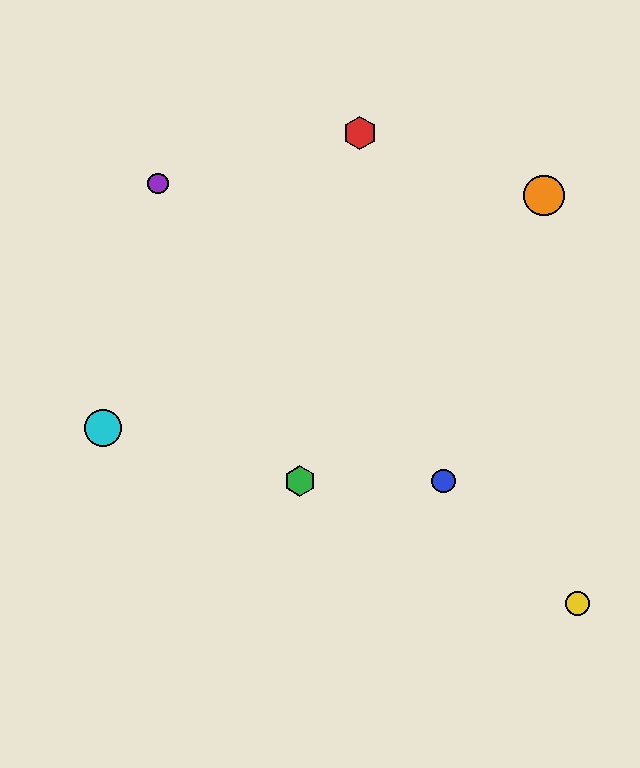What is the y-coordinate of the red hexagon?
The red hexagon is at y≈133.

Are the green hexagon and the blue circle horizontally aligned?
Yes, both are at y≈481.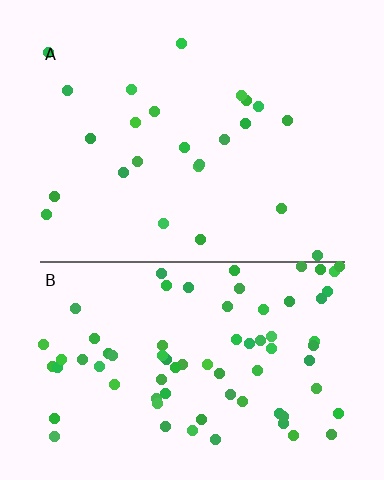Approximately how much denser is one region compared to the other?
Approximately 3.1× — region B over region A.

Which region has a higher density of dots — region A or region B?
B (the bottom).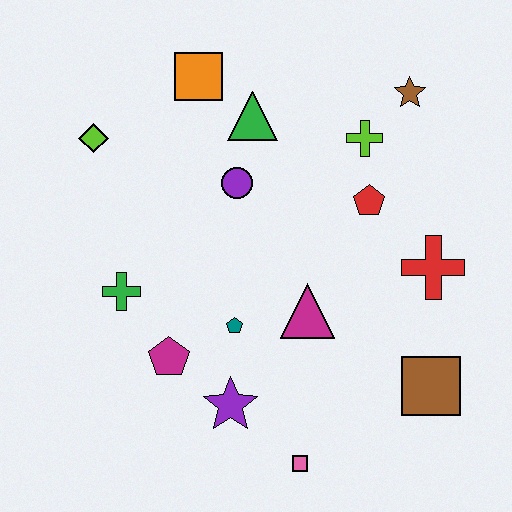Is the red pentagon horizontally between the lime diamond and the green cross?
No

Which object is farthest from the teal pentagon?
The brown star is farthest from the teal pentagon.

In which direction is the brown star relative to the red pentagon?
The brown star is above the red pentagon.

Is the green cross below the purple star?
No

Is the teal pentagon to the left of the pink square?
Yes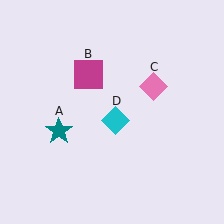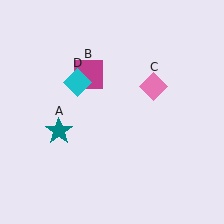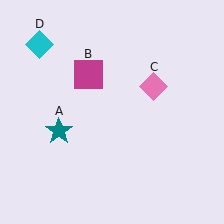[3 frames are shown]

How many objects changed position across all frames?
1 object changed position: cyan diamond (object D).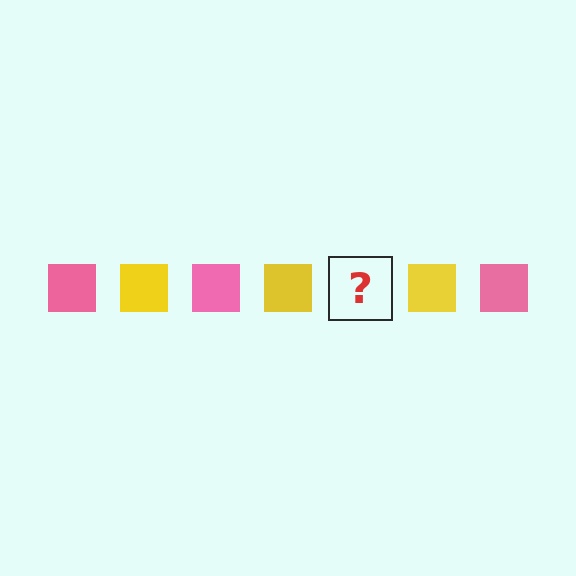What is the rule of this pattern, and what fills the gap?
The rule is that the pattern cycles through pink, yellow squares. The gap should be filled with a pink square.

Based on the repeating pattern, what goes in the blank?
The blank should be a pink square.